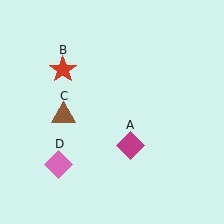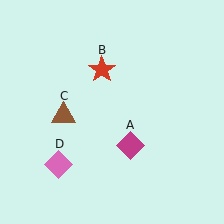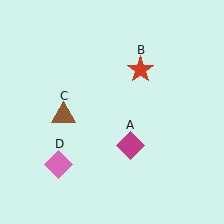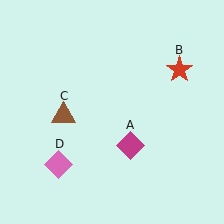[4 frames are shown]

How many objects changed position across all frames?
1 object changed position: red star (object B).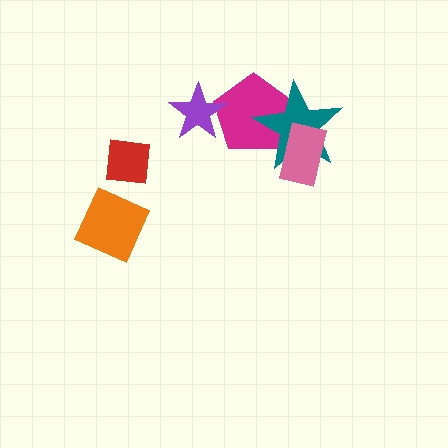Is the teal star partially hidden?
Yes, it is partially covered by another shape.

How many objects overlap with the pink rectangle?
1 object overlaps with the pink rectangle.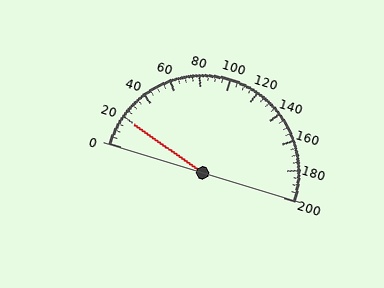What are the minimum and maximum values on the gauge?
The gauge ranges from 0 to 200.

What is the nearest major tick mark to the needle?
The nearest major tick mark is 20.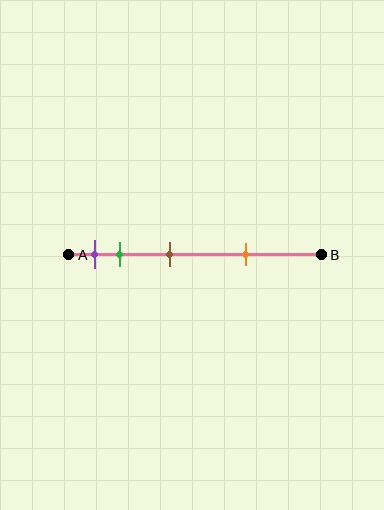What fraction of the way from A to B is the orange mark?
The orange mark is approximately 70% (0.7) of the way from A to B.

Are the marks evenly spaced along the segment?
No, the marks are not evenly spaced.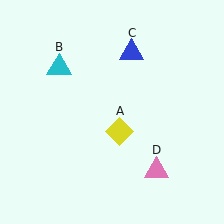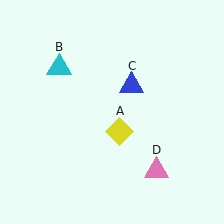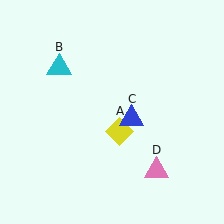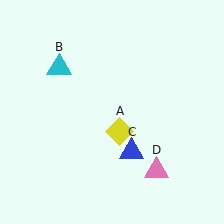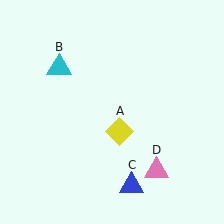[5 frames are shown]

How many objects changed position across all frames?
1 object changed position: blue triangle (object C).